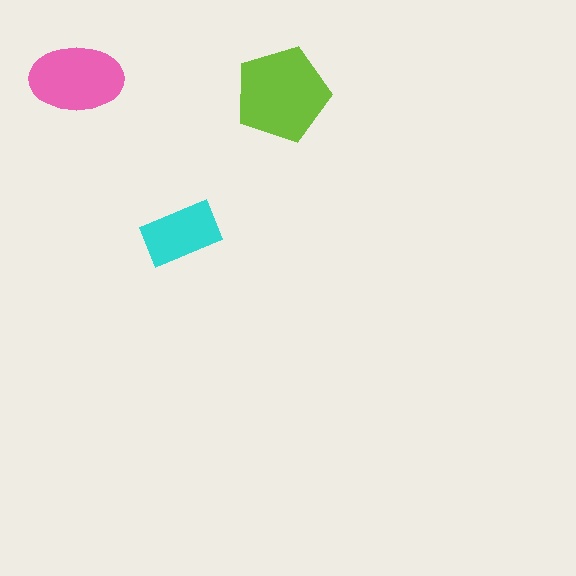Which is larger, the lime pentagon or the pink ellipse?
The lime pentagon.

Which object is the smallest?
The cyan rectangle.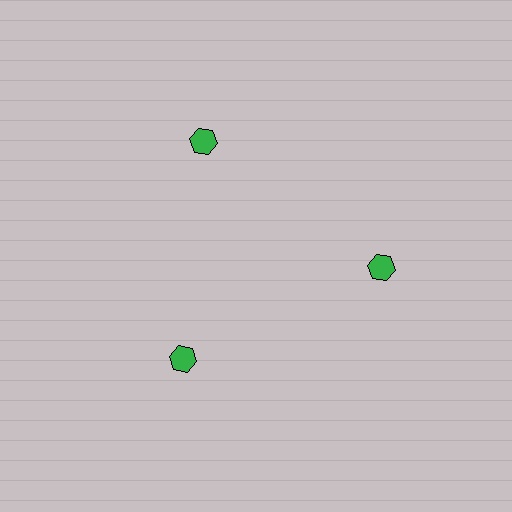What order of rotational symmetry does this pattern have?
This pattern has 3-fold rotational symmetry.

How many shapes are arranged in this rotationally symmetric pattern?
There are 3 shapes, arranged in 3 groups of 1.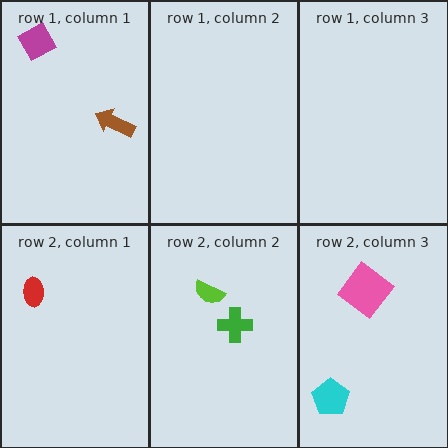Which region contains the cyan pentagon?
The row 2, column 3 region.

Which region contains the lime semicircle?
The row 2, column 2 region.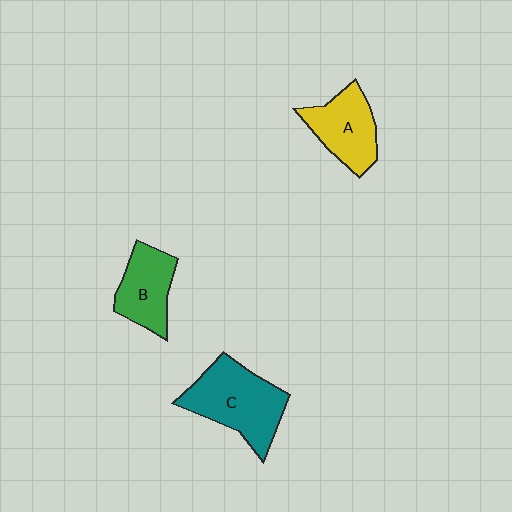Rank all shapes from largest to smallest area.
From largest to smallest: C (teal), A (yellow), B (green).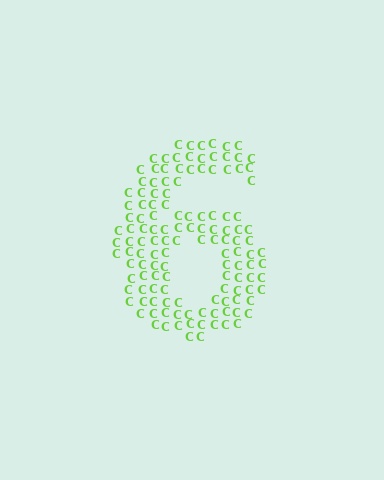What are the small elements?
The small elements are letter C's.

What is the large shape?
The large shape is the digit 6.